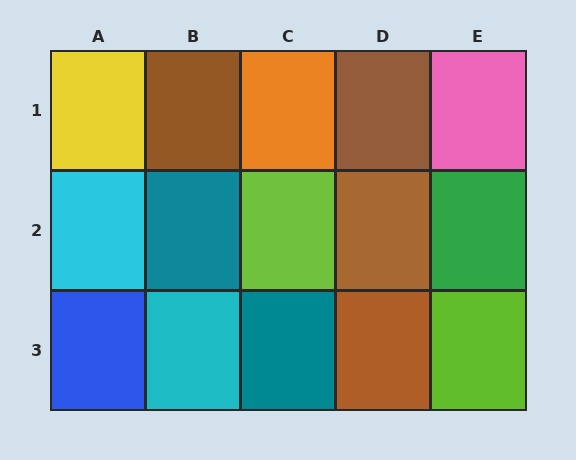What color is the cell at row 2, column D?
Brown.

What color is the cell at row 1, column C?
Orange.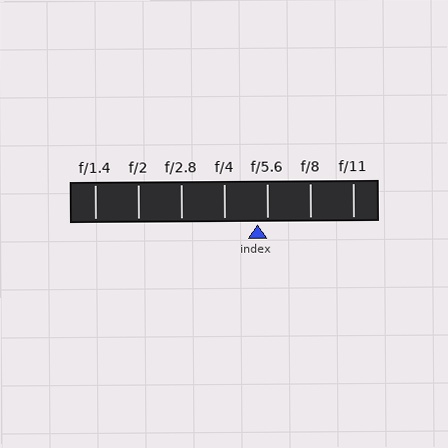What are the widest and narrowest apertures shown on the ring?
The widest aperture shown is f/1.4 and the narrowest is f/11.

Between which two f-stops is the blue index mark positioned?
The index mark is between f/4 and f/5.6.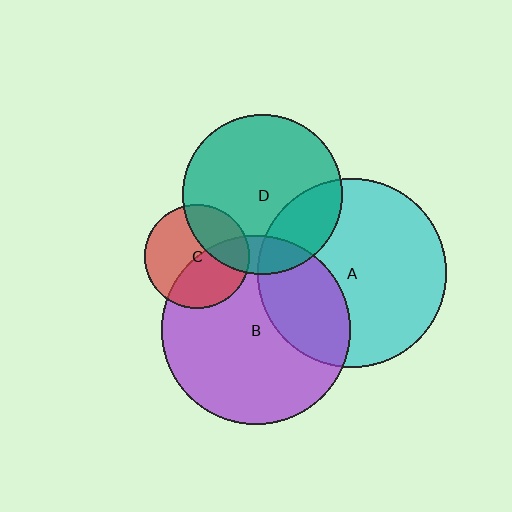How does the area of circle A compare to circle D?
Approximately 1.4 times.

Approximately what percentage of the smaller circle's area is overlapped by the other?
Approximately 15%.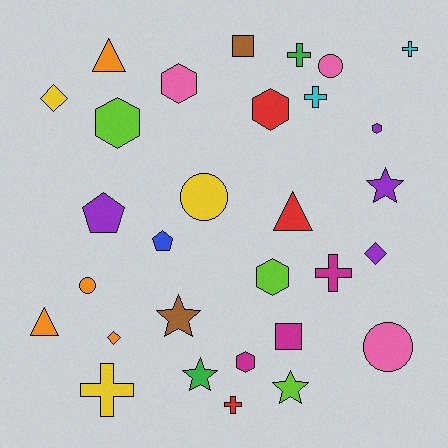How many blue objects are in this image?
There is 1 blue object.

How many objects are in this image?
There are 30 objects.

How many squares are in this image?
There are 2 squares.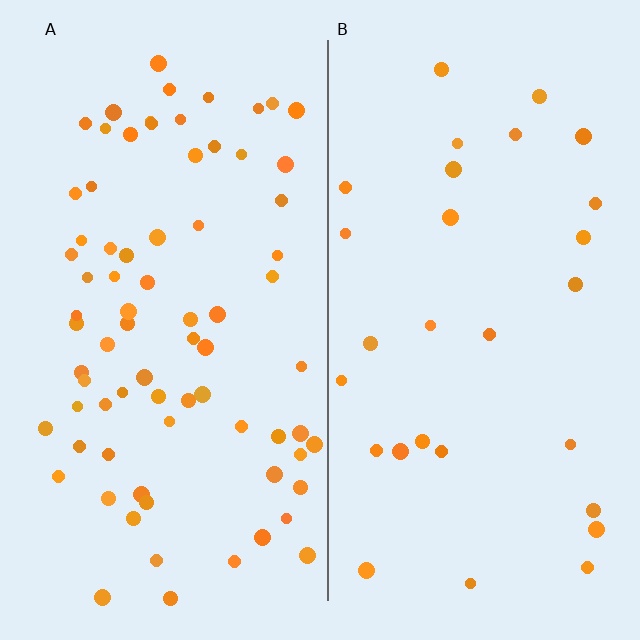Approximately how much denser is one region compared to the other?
Approximately 2.7× — region A over region B.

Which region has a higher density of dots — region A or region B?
A (the left).